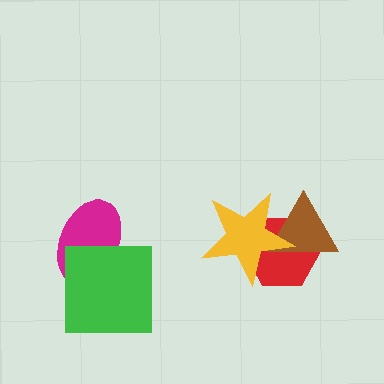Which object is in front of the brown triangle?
The yellow star is in front of the brown triangle.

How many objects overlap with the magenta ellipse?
1 object overlaps with the magenta ellipse.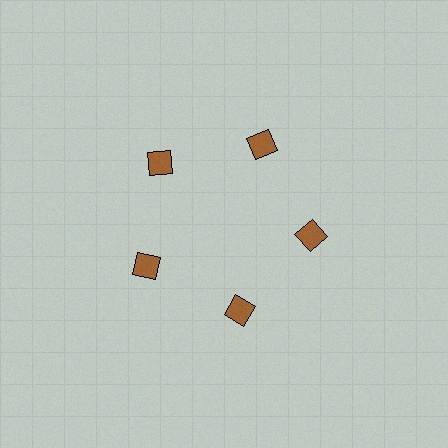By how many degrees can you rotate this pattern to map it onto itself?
The pattern maps onto itself every 72 degrees of rotation.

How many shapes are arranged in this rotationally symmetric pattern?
There are 5 shapes, arranged in 5 groups of 1.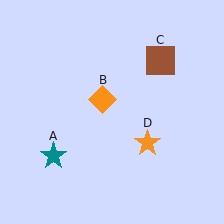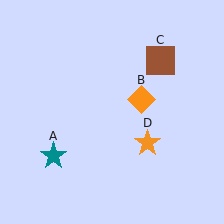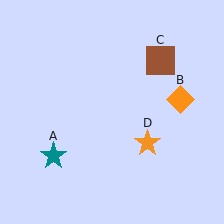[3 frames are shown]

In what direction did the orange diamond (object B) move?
The orange diamond (object B) moved right.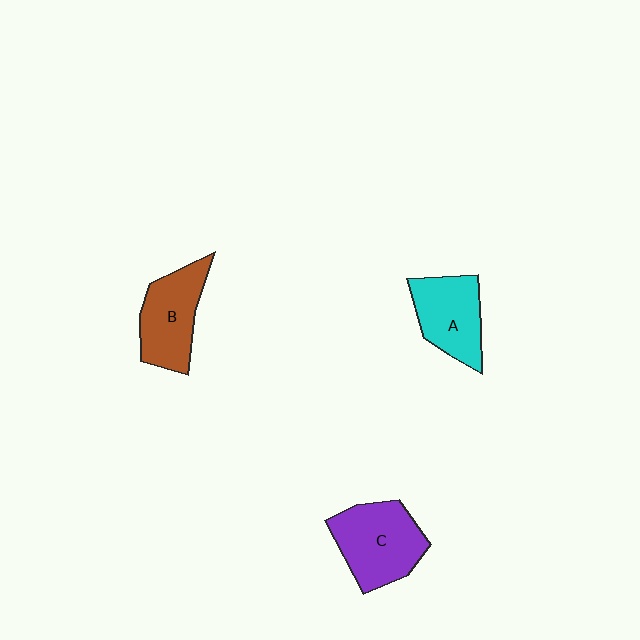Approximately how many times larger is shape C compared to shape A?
Approximately 1.2 times.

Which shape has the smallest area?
Shape A (cyan).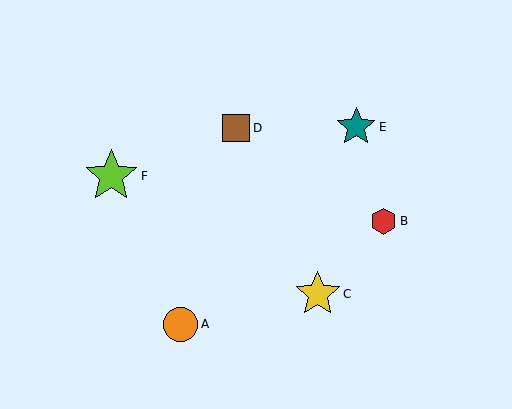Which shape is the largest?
The lime star (labeled F) is the largest.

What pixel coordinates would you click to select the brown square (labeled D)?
Click at (236, 128) to select the brown square D.